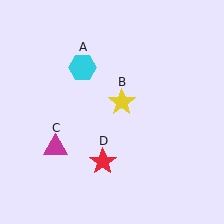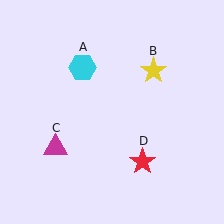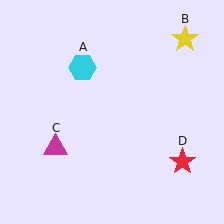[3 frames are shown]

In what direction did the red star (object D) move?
The red star (object D) moved right.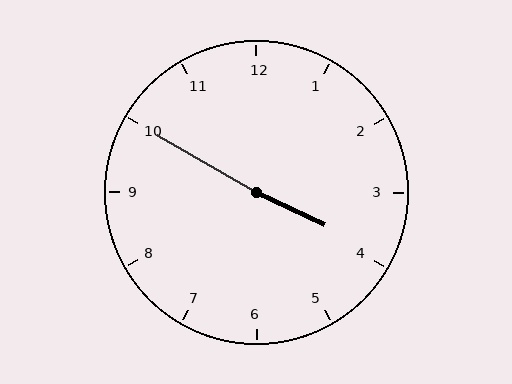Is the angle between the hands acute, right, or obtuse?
It is obtuse.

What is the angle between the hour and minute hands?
Approximately 175 degrees.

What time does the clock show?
3:50.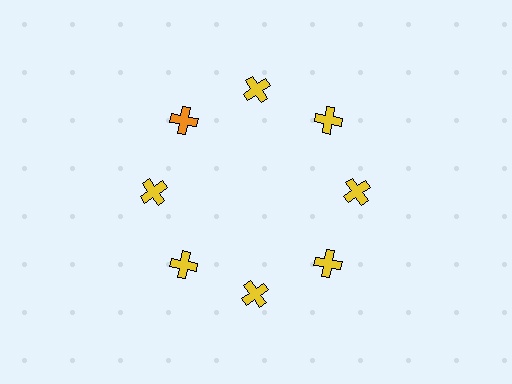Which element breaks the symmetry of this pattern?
The orange cross at roughly the 10 o'clock position breaks the symmetry. All other shapes are yellow crosses.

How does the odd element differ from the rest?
It has a different color: orange instead of yellow.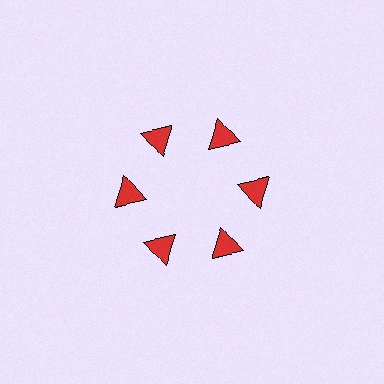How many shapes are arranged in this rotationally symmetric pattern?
There are 6 shapes, arranged in 6 groups of 1.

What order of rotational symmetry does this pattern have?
This pattern has 6-fold rotational symmetry.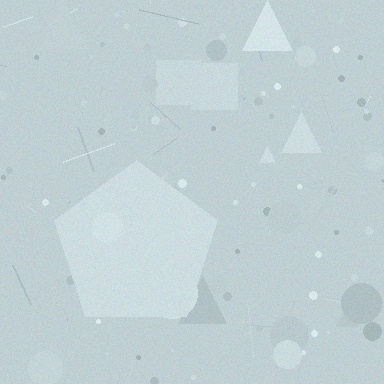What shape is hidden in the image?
A pentagon is hidden in the image.